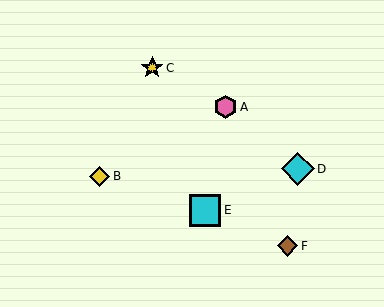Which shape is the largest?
The cyan diamond (labeled D) is the largest.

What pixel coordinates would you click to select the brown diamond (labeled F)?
Click at (288, 246) to select the brown diamond F.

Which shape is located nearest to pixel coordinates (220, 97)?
The pink hexagon (labeled A) at (225, 107) is nearest to that location.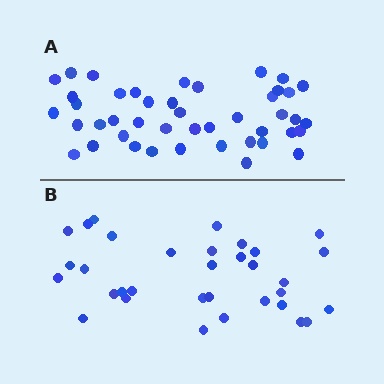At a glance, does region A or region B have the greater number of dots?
Region A (the top region) has more dots.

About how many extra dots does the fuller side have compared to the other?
Region A has roughly 12 or so more dots than region B.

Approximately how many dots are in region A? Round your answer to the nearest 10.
About 40 dots. (The exact count is 44, which rounds to 40.)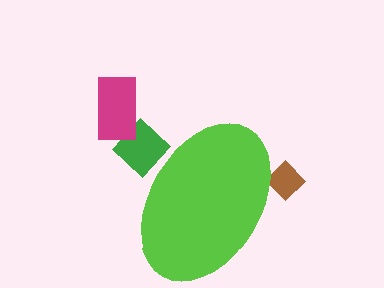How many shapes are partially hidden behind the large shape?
2 shapes are partially hidden.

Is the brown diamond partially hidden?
Yes, the brown diamond is partially hidden behind the lime ellipse.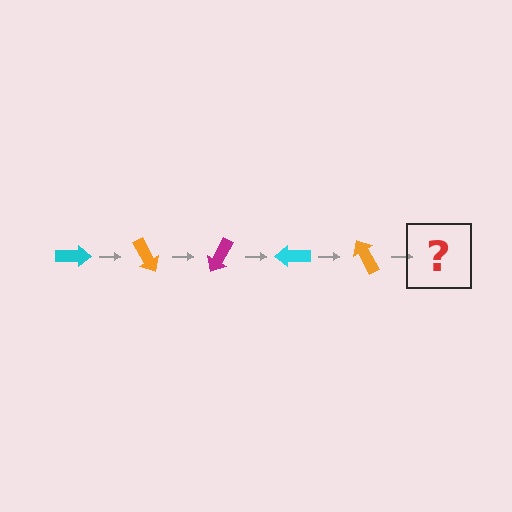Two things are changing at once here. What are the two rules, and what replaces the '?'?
The two rules are that it rotates 60 degrees each step and the color cycles through cyan, orange, and magenta. The '?' should be a magenta arrow, rotated 300 degrees from the start.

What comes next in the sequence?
The next element should be a magenta arrow, rotated 300 degrees from the start.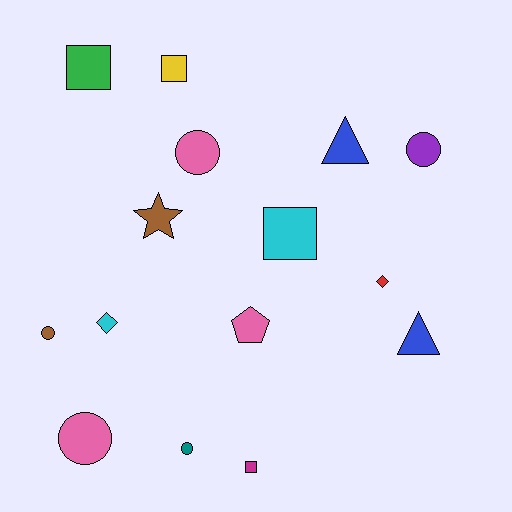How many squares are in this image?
There are 4 squares.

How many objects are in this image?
There are 15 objects.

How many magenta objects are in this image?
There is 1 magenta object.